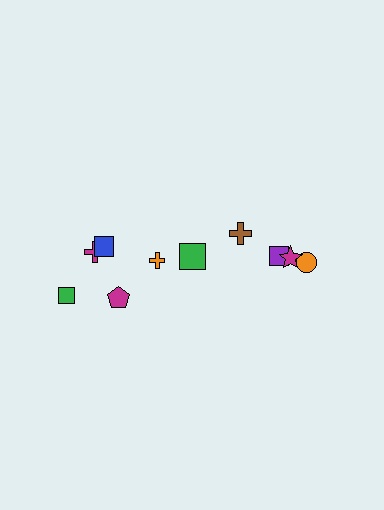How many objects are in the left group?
There are 6 objects.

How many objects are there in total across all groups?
There are 10 objects.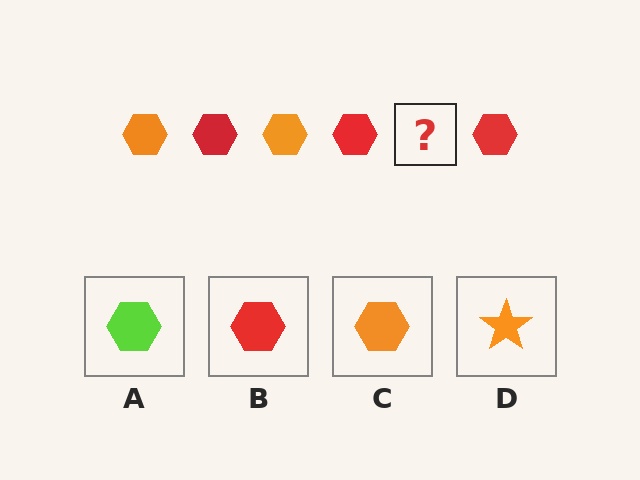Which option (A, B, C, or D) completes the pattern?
C.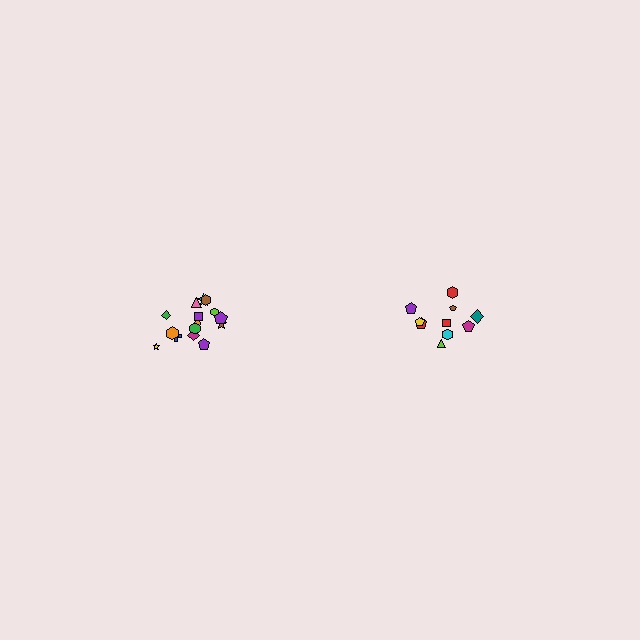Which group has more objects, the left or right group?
The left group.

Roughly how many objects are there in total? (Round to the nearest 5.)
Roughly 25 objects in total.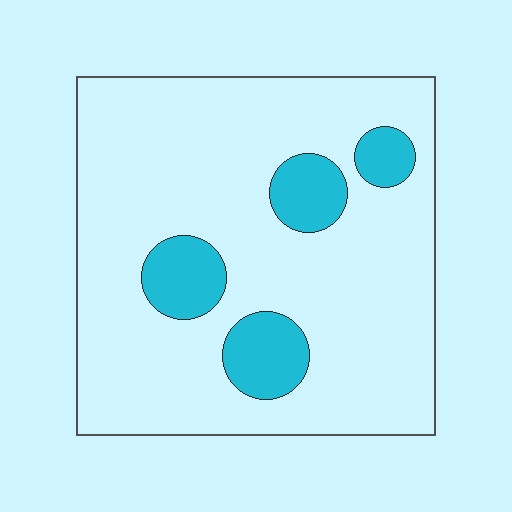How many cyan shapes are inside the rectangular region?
4.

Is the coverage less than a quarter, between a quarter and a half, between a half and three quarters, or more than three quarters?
Less than a quarter.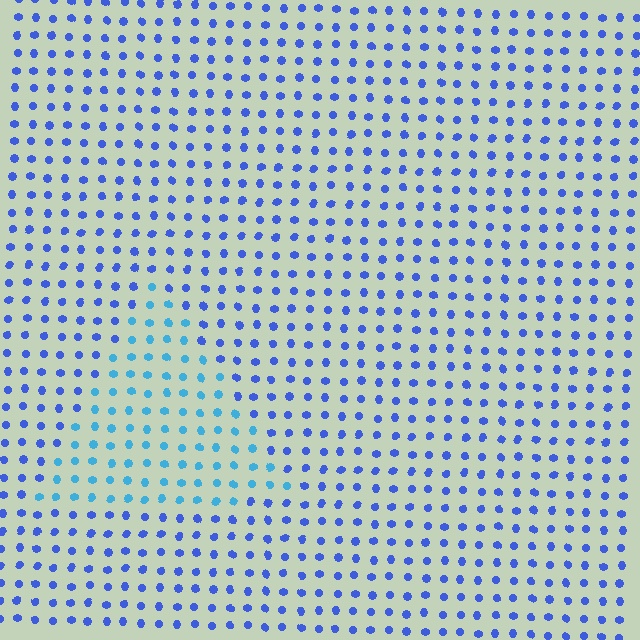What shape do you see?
I see a triangle.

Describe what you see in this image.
The image is filled with small blue elements in a uniform arrangement. A triangle-shaped region is visible where the elements are tinted to a slightly different hue, forming a subtle color boundary.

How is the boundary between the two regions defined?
The boundary is defined purely by a slight shift in hue (about 31 degrees). Spacing, size, and orientation are identical on both sides.